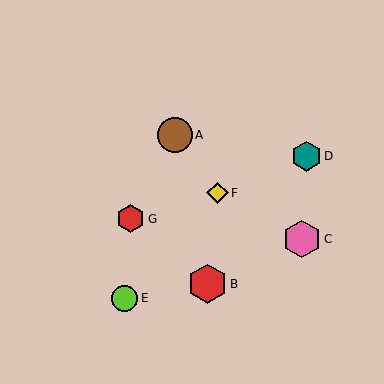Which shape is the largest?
The red hexagon (labeled B) is the largest.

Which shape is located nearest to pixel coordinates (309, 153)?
The teal hexagon (labeled D) at (306, 156) is nearest to that location.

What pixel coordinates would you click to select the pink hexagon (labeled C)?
Click at (302, 239) to select the pink hexagon C.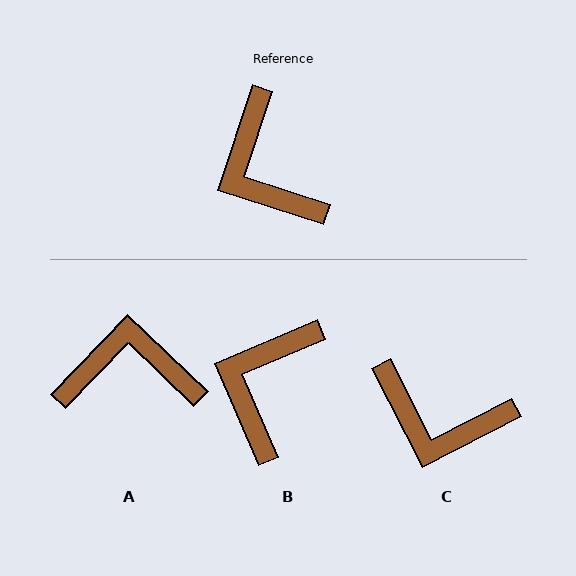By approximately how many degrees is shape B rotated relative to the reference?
Approximately 49 degrees clockwise.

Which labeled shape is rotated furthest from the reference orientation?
A, about 116 degrees away.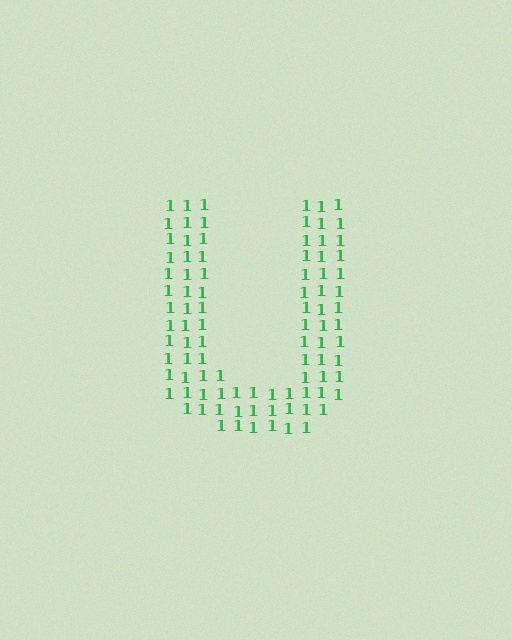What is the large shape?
The large shape is the letter U.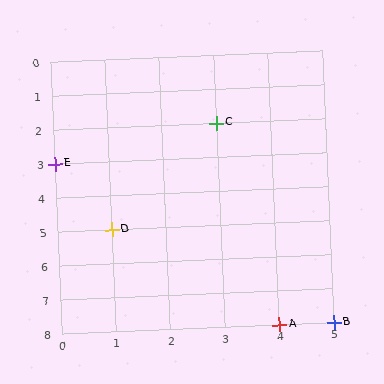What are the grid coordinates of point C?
Point C is at grid coordinates (3, 2).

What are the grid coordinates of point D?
Point D is at grid coordinates (1, 5).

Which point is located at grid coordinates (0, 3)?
Point E is at (0, 3).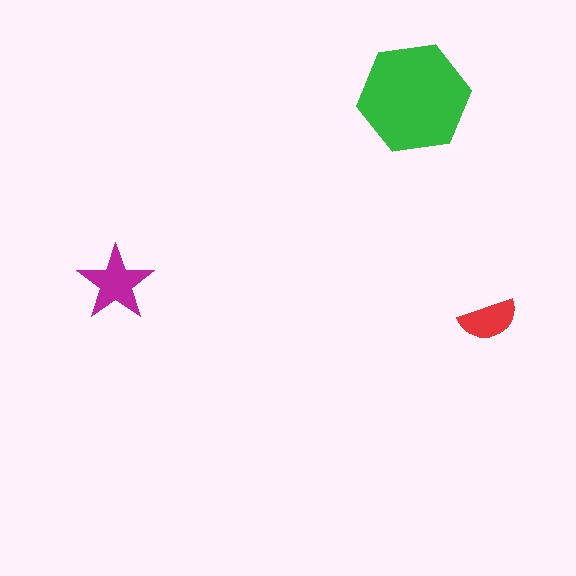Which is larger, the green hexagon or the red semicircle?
The green hexagon.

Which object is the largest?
The green hexagon.